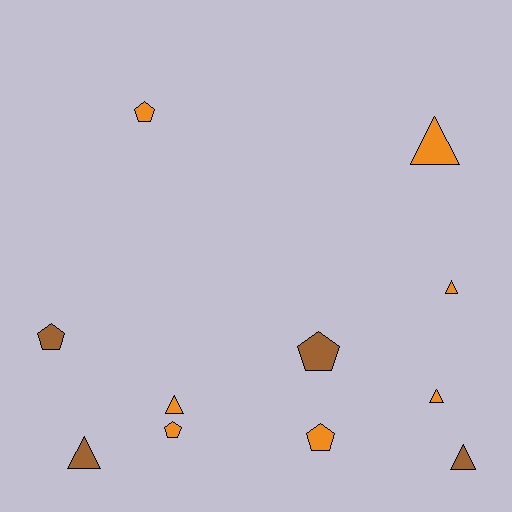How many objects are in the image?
There are 11 objects.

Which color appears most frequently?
Orange, with 7 objects.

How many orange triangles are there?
There are 4 orange triangles.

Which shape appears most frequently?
Triangle, with 6 objects.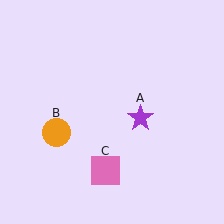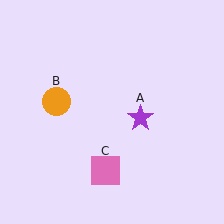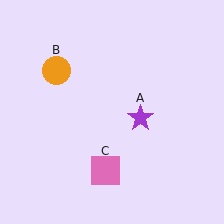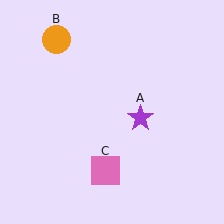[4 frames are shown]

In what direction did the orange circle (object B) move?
The orange circle (object B) moved up.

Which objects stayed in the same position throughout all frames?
Purple star (object A) and pink square (object C) remained stationary.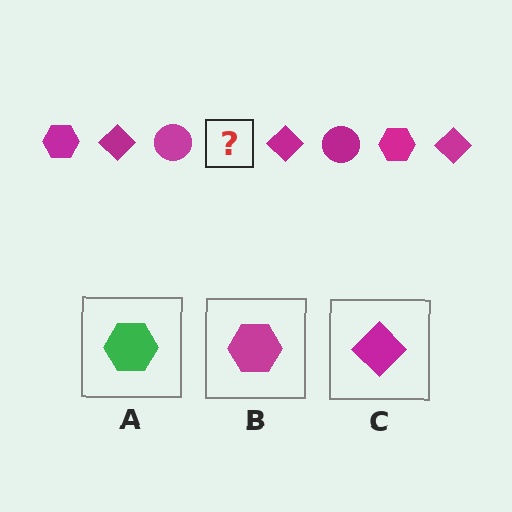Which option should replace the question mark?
Option B.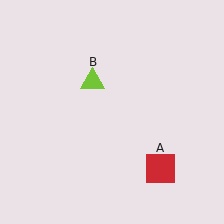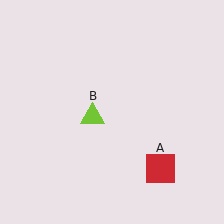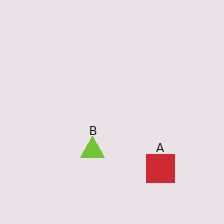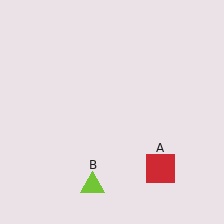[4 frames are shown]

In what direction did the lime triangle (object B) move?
The lime triangle (object B) moved down.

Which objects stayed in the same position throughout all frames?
Red square (object A) remained stationary.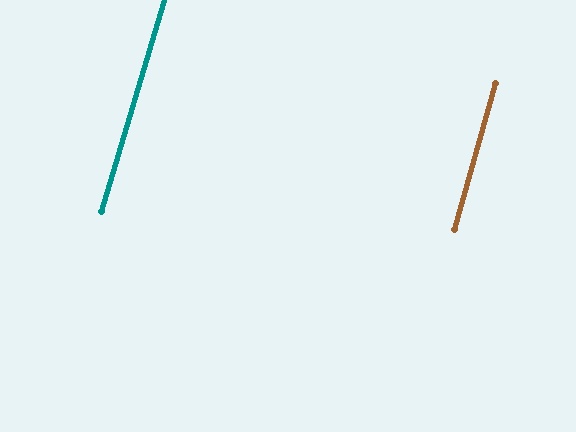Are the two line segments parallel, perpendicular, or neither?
Parallel — their directions differ by only 1.0°.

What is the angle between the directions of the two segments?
Approximately 1 degree.